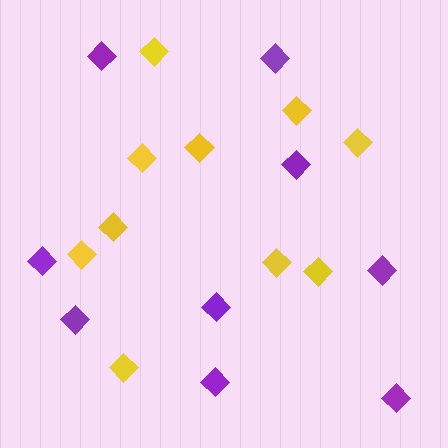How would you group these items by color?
There are 2 groups: one group of yellow diamonds (10) and one group of purple diamonds (9).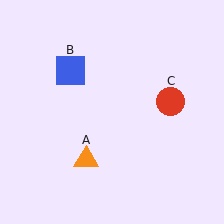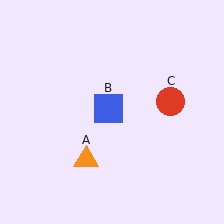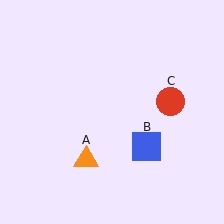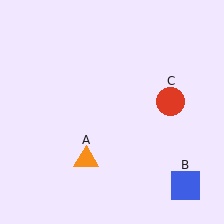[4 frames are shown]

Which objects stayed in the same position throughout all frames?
Orange triangle (object A) and red circle (object C) remained stationary.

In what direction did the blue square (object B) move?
The blue square (object B) moved down and to the right.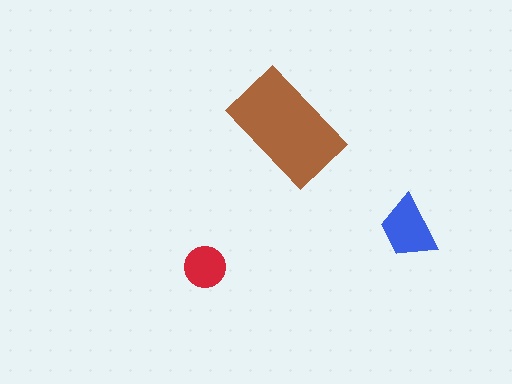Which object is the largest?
The brown rectangle.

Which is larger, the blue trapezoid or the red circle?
The blue trapezoid.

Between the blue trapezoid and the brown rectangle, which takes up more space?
The brown rectangle.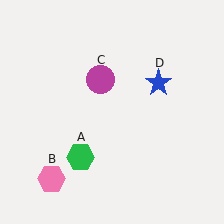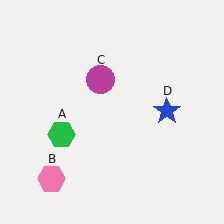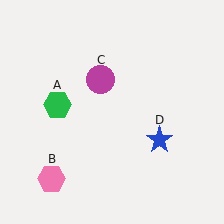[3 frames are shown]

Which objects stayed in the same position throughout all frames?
Pink hexagon (object B) and magenta circle (object C) remained stationary.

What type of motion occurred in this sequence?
The green hexagon (object A), blue star (object D) rotated clockwise around the center of the scene.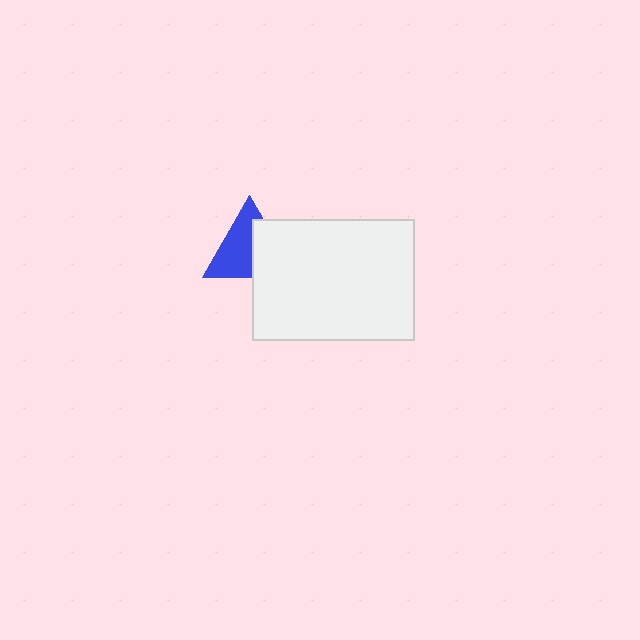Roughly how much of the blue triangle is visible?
About half of it is visible (roughly 57%).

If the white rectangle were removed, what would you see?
You would see the complete blue triangle.